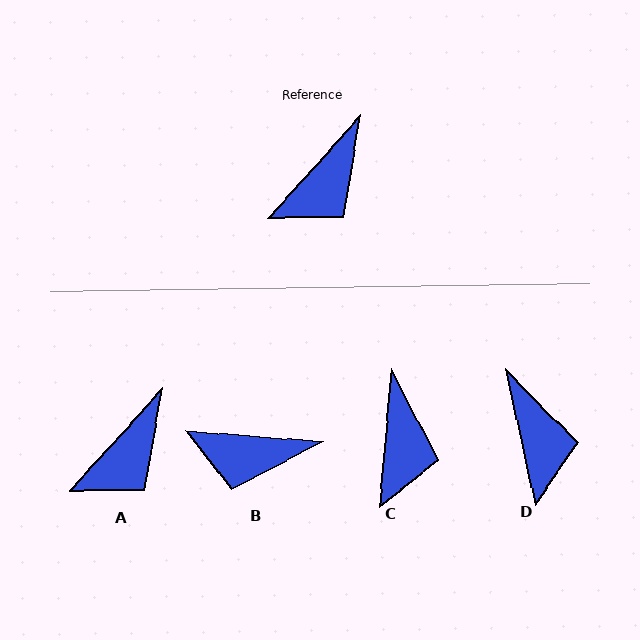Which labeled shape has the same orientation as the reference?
A.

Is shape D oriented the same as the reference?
No, it is off by about 55 degrees.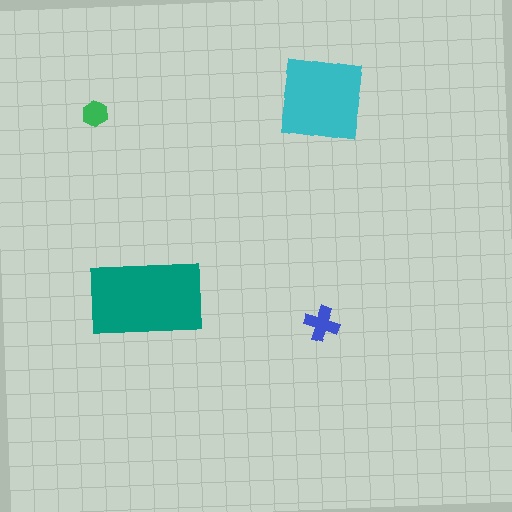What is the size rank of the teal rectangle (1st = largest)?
1st.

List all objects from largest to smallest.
The teal rectangle, the cyan square, the blue cross, the green hexagon.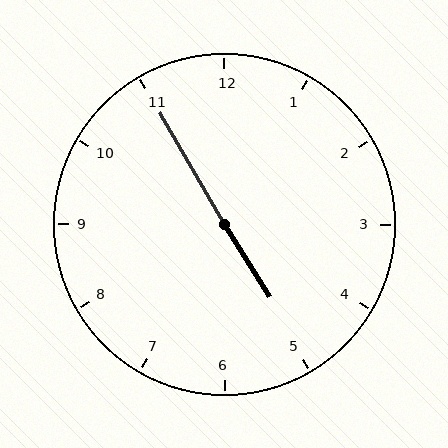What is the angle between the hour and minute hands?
Approximately 178 degrees.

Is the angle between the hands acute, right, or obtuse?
It is obtuse.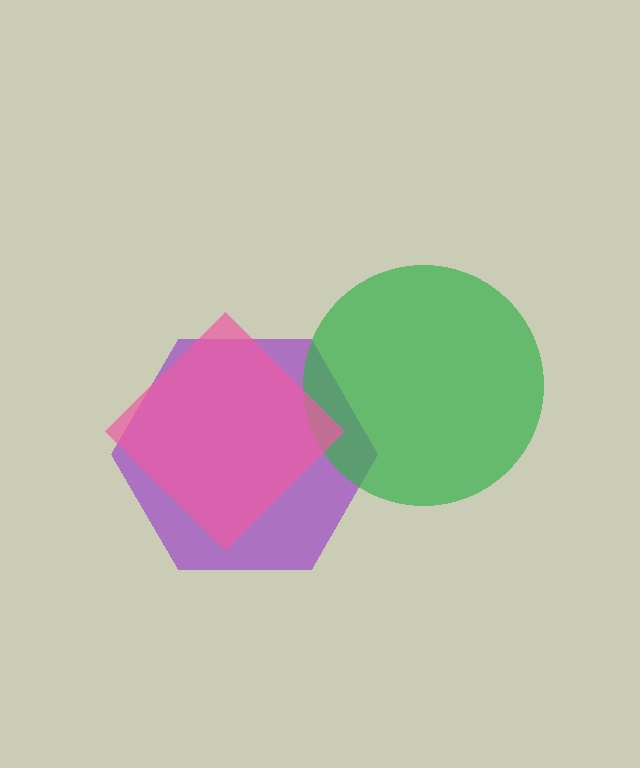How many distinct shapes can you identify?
There are 3 distinct shapes: a purple hexagon, a green circle, a pink diamond.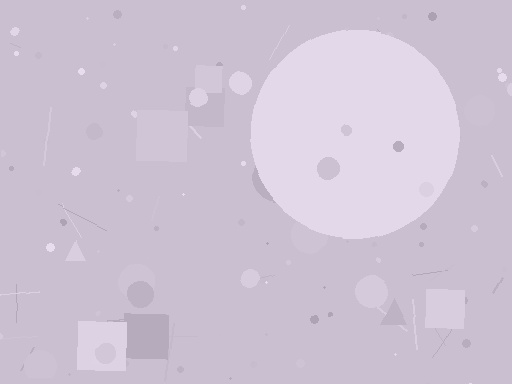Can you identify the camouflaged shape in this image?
The camouflaged shape is a circle.